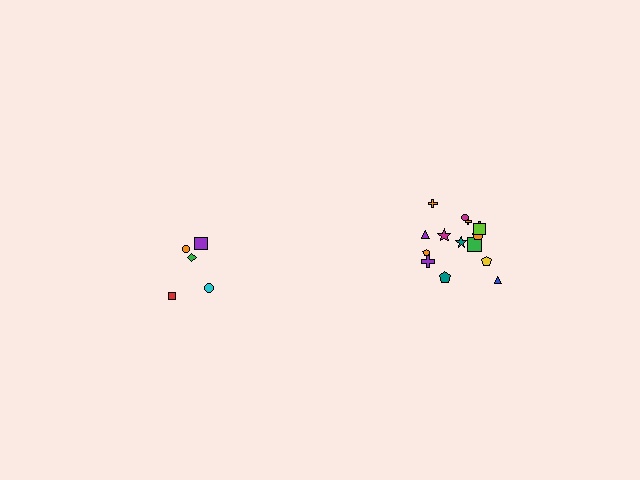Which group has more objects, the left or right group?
The right group.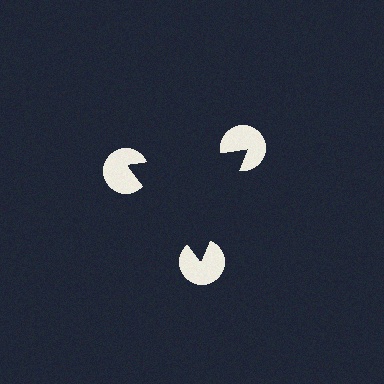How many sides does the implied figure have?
3 sides.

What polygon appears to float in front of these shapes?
An illusory triangle — its edges are inferred from the aligned wedge cuts in the pac-man discs, not physically drawn.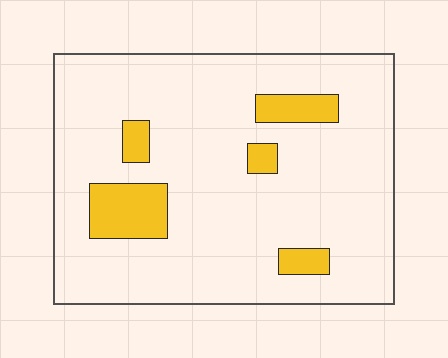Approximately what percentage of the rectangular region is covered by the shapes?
Approximately 10%.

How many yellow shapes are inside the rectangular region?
5.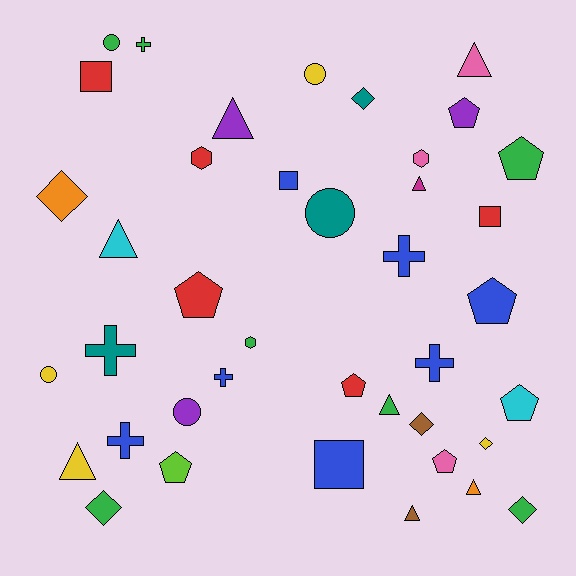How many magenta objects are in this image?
There is 1 magenta object.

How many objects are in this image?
There are 40 objects.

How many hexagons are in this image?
There are 3 hexagons.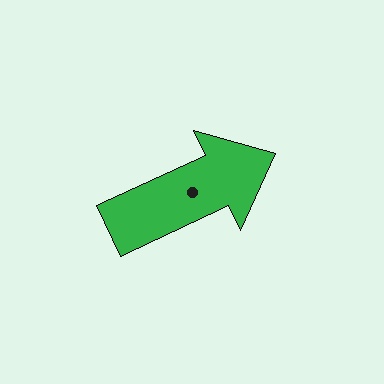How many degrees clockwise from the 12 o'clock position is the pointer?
Approximately 65 degrees.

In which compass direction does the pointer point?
Northeast.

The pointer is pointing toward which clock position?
Roughly 2 o'clock.